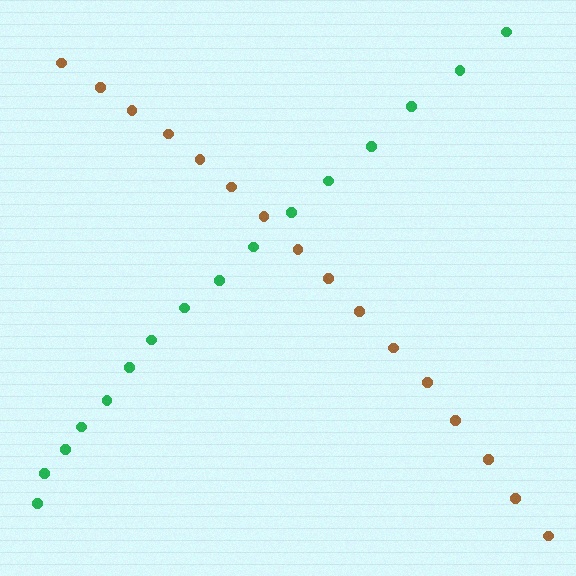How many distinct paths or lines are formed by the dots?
There are 2 distinct paths.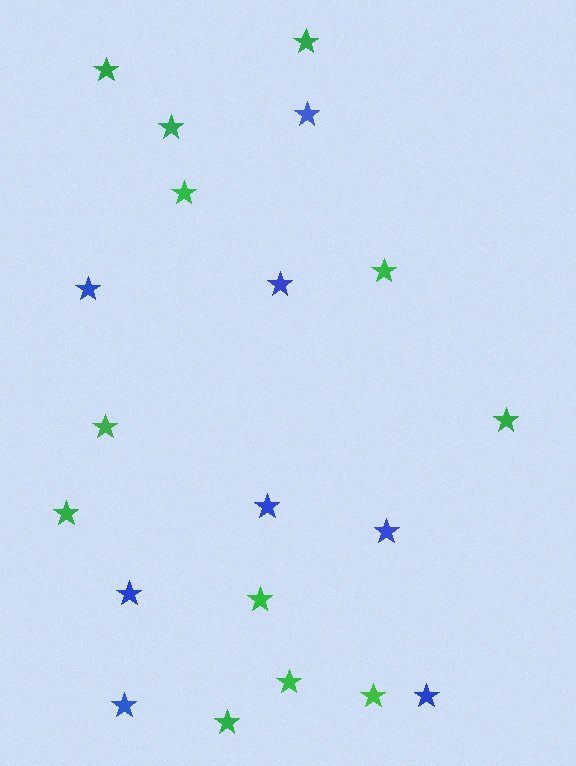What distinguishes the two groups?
There are 2 groups: one group of green stars (12) and one group of blue stars (8).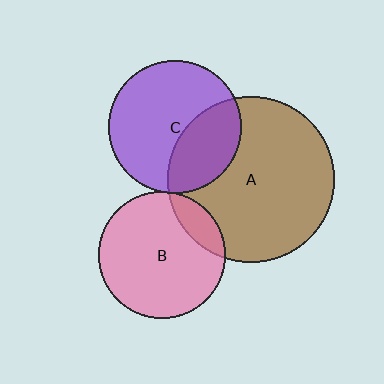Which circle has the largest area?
Circle A (brown).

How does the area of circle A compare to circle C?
Approximately 1.6 times.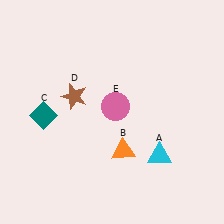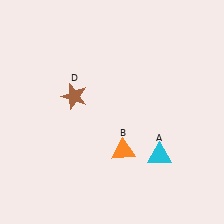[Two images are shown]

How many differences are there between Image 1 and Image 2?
There are 2 differences between the two images.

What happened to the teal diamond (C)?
The teal diamond (C) was removed in Image 2. It was in the bottom-left area of Image 1.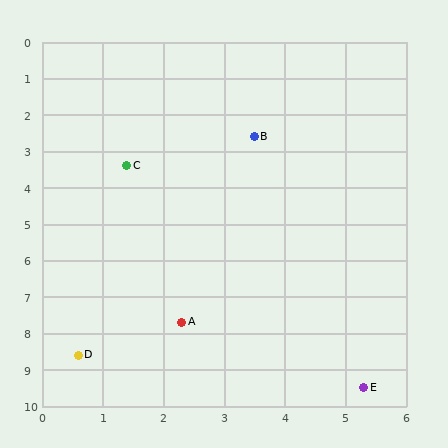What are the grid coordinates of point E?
Point E is at approximately (5.3, 9.5).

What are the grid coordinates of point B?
Point B is at approximately (3.5, 2.6).